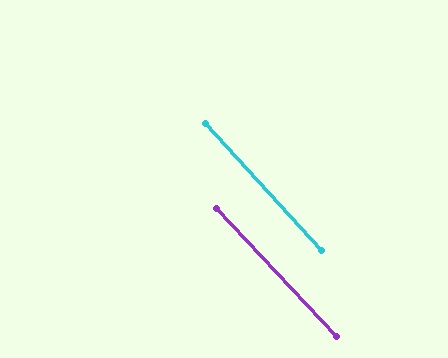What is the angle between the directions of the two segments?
Approximately 1 degree.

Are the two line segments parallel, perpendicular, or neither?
Parallel — their directions differ by only 0.9°.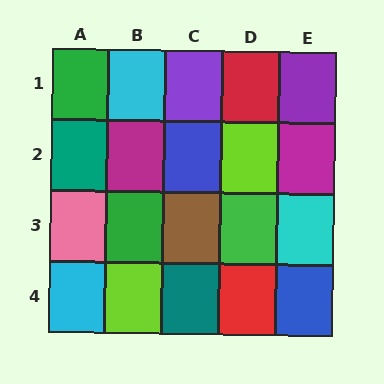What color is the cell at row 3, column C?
Brown.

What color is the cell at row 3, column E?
Cyan.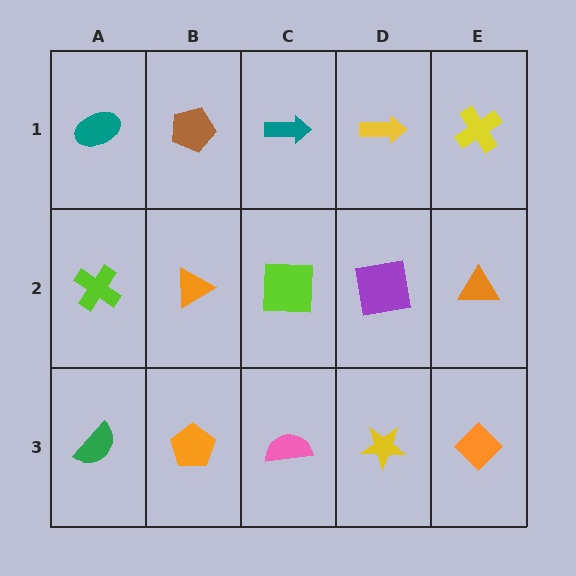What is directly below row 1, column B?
An orange triangle.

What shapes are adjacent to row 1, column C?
A lime square (row 2, column C), a brown pentagon (row 1, column B), a yellow arrow (row 1, column D).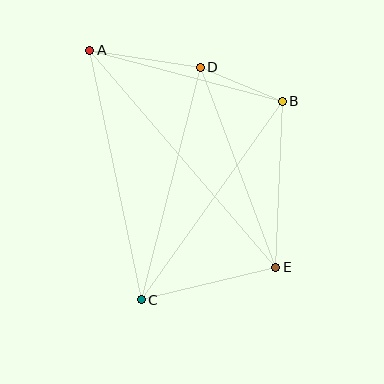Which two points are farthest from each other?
Points A and E are farthest from each other.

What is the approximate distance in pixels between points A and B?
The distance between A and B is approximately 199 pixels.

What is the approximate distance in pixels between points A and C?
The distance between A and C is approximately 255 pixels.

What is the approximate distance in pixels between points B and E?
The distance between B and E is approximately 166 pixels.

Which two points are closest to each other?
Points B and D are closest to each other.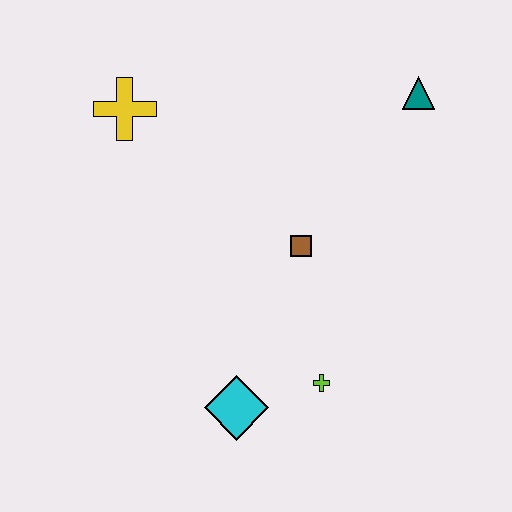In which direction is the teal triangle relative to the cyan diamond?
The teal triangle is above the cyan diamond.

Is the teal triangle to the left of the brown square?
No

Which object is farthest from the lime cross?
The yellow cross is farthest from the lime cross.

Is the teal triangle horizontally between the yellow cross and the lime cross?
No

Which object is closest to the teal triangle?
The brown square is closest to the teal triangle.